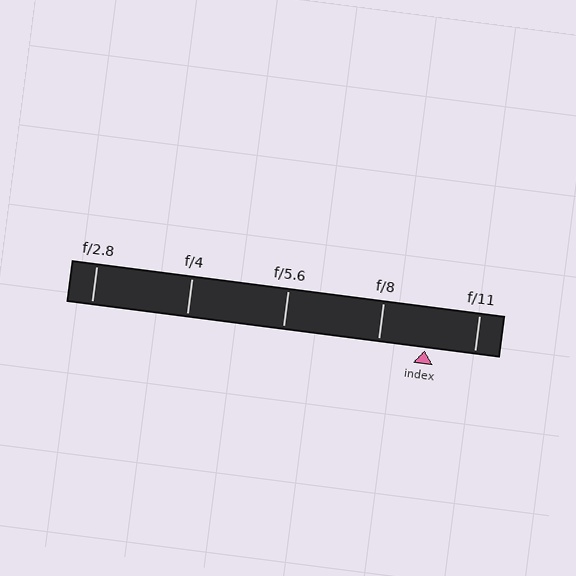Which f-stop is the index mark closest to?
The index mark is closest to f/8.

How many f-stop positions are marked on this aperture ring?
There are 5 f-stop positions marked.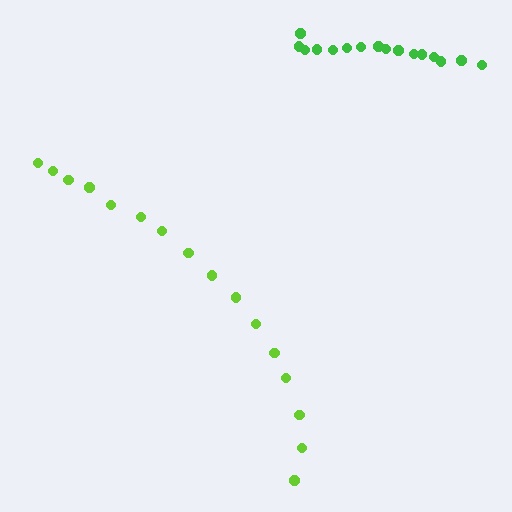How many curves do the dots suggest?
There are 2 distinct paths.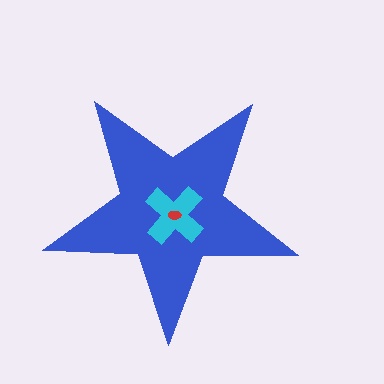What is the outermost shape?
The blue star.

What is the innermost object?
The red ellipse.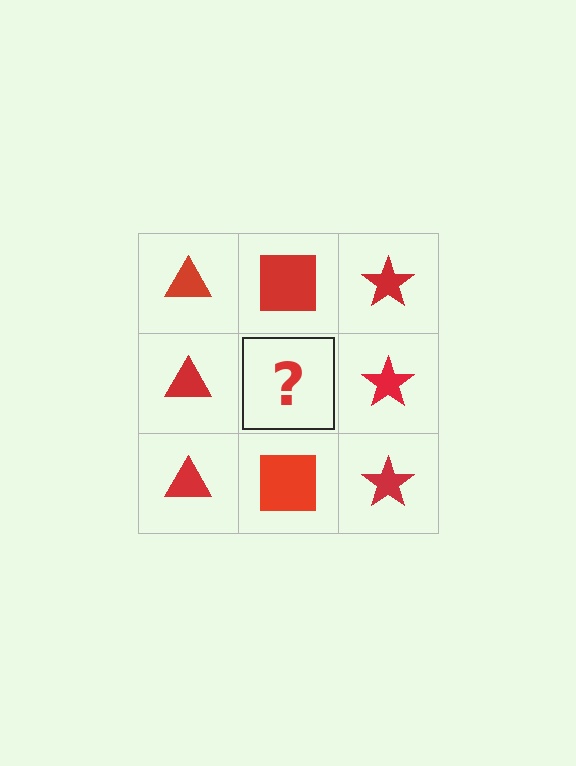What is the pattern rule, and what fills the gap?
The rule is that each column has a consistent shape. The gap should be filled with a red square.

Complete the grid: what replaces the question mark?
The question mark should be replaced with a red square.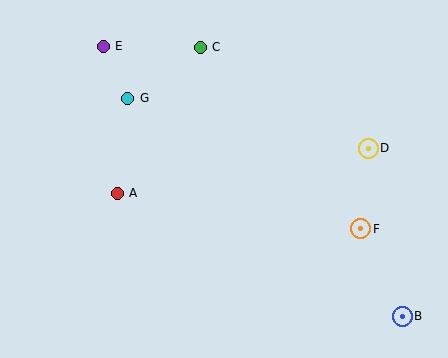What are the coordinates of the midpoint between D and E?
The midpoint between D and E is at (236, 97).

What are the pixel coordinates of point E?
Point E is at (103, 46).